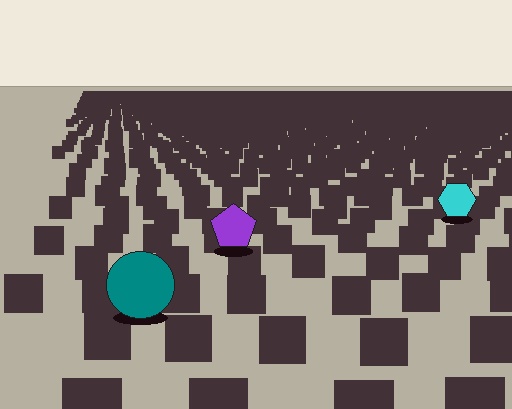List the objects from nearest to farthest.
From nearest to farthest: the teal circle, the purple pentagon, the cyan hexagon.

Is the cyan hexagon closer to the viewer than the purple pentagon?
No. The purple pentagon is closer — you can tell from the texture gradient: the ground texture is coarser near it.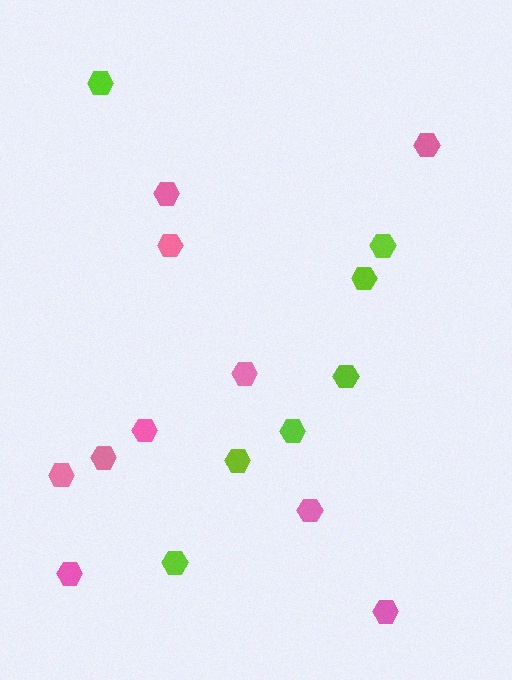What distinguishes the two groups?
There are 2 groups: one group of lime hexagons (7) and one group of pink hexagons (10).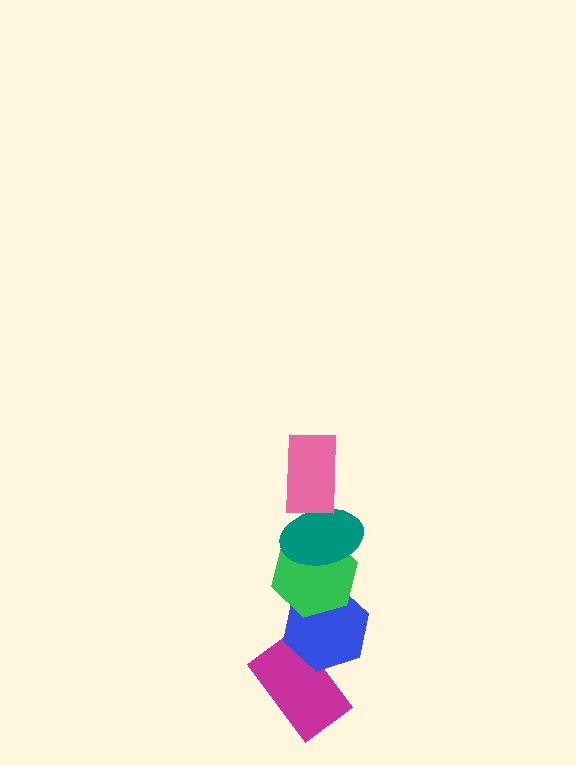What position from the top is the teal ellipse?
The teal ellipse is 2nd from the top.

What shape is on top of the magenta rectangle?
The blue hexagon is on top of the magenta rectangle.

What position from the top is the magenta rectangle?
The magenta rectangle is 5th from the top.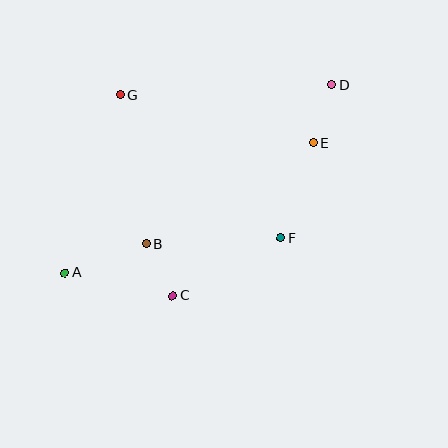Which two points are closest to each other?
Points B and C are closest to each other.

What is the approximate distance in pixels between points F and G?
The distance between F and G is approximately 216 pixels.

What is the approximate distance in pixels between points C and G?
The distance between C and G is approximately 208 pixels.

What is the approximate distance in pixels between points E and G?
The distance between E and G is approximately 199 pixels.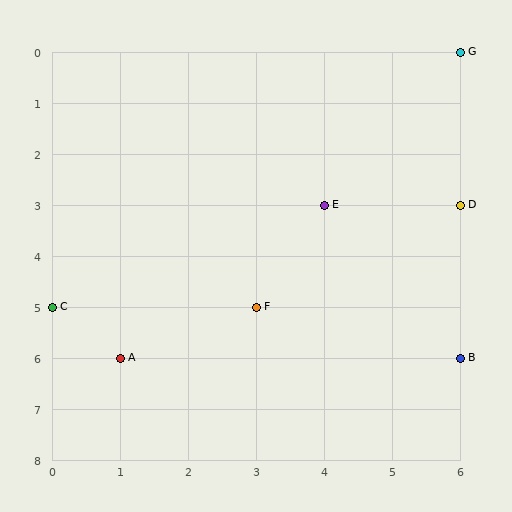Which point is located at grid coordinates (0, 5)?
Point C is at (0, 5).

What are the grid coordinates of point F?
Point F is at grid coordinates (3, 5).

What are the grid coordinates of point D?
Point D is at grid coordinates (6, 3).